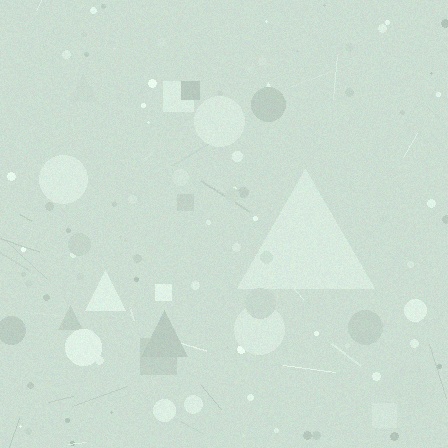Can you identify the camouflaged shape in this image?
The camouflaged shape is a triangle.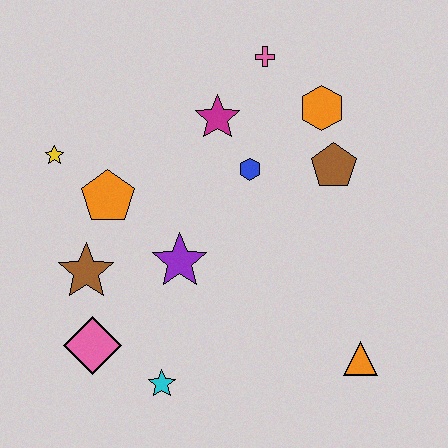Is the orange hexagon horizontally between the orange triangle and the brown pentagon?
No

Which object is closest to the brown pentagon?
The orange hexagon is closest to the brown pentagon.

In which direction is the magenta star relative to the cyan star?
The magenta star is above the cyan star.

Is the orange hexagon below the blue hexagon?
No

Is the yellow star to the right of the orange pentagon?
No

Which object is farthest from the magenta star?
The orange triangle is farthest from the magenta star.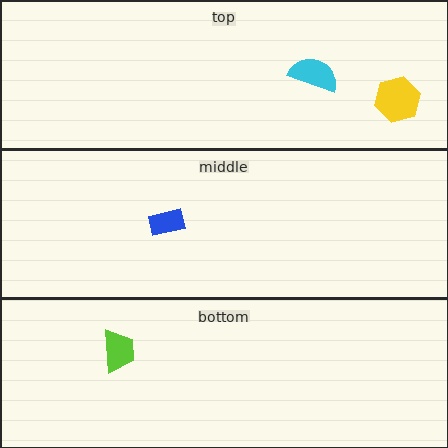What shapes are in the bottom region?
The lime trapezoid.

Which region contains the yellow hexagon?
The top region.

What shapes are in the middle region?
The blue rectangle.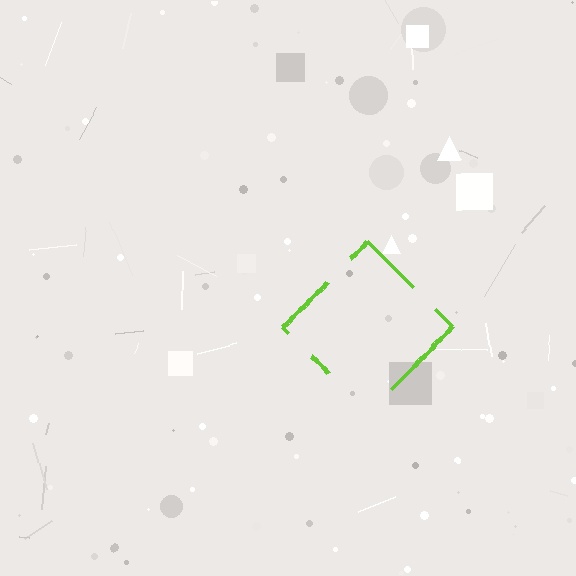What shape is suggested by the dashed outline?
The dashed outline suggests a diamond.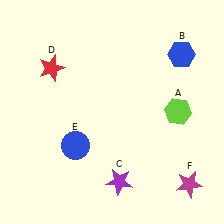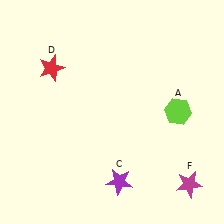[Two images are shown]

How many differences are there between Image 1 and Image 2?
There are 2 differences between the two images.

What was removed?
The blue hexagon (B), the blue circle (E) were removed in Image 2.